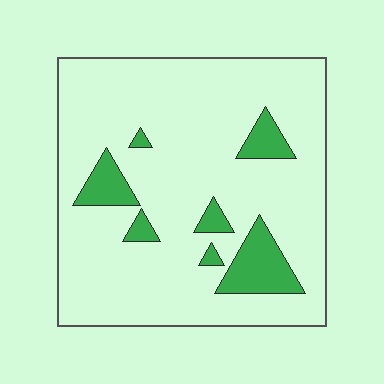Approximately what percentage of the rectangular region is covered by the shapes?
Approximately 15%.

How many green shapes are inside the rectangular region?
7.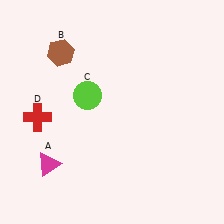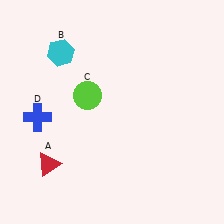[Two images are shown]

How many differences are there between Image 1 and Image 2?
There are 3 differences between the two images.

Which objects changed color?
A changed from magenta to red. B changed from brown to cyan. D changed from red to blue.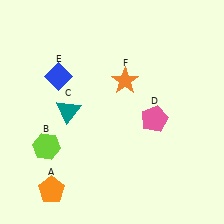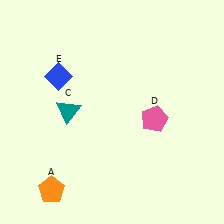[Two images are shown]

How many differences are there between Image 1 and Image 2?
There are 2 differences between the two images.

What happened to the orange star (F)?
The orange star (F) was removed in Image 2. It was in the top-right area of Image 1.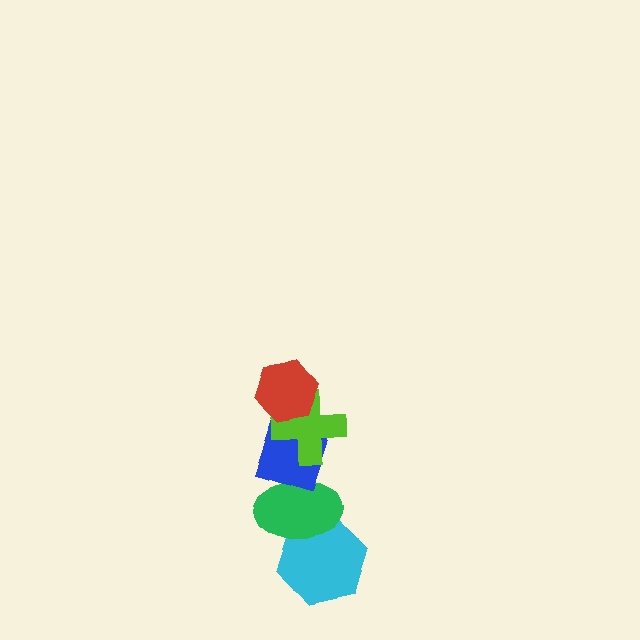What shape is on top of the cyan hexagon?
The green ellipse is on top of the cyan hexagon.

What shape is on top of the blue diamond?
The lime cross is on top of the blue diamond.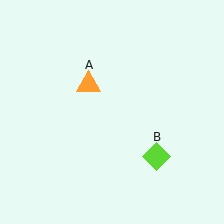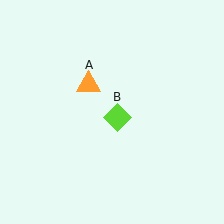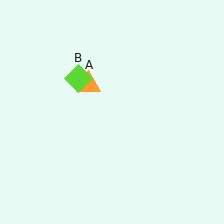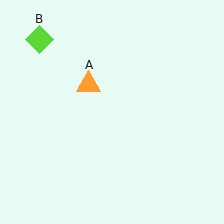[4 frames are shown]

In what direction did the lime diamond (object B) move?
The lime diamond (object B) moved up and to the left.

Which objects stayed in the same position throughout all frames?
Orange triangle (object A) remained stationary.